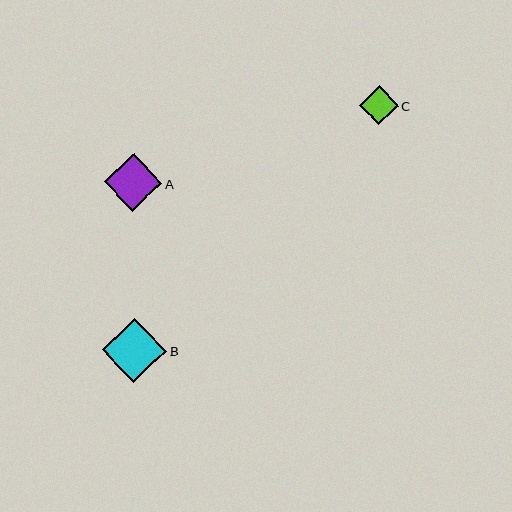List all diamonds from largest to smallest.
From largest to smallest: B, A, C.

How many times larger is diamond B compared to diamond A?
Diamond B is approximately 1.1 times the size of diamond A.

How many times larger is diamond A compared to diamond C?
Diamond A is approximately 1.5 times the size of diamond C.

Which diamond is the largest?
Diamond B is the largest with a size of approximately 64 pixels.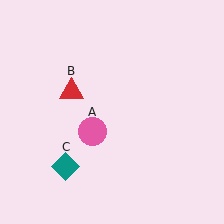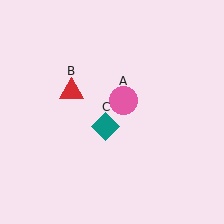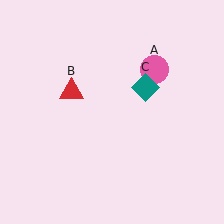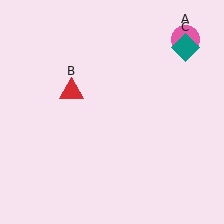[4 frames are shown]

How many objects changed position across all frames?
2 objects changed position: pink circle (object A), teal diamond (object C).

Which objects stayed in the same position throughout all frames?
Red triangle (object B) remained stationary.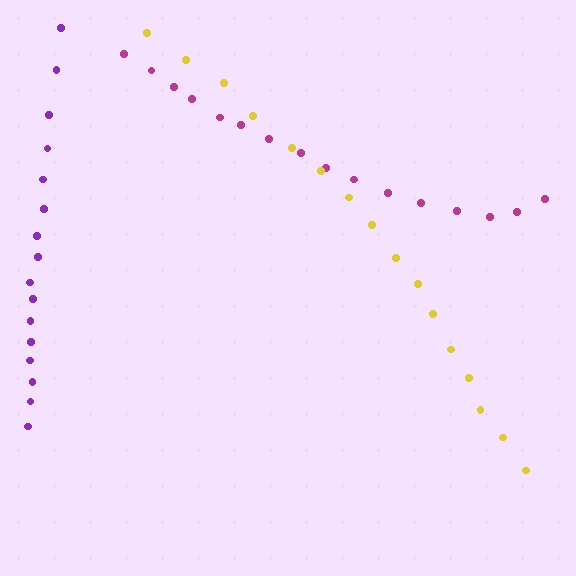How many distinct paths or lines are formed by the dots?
There are 3 distinct paths.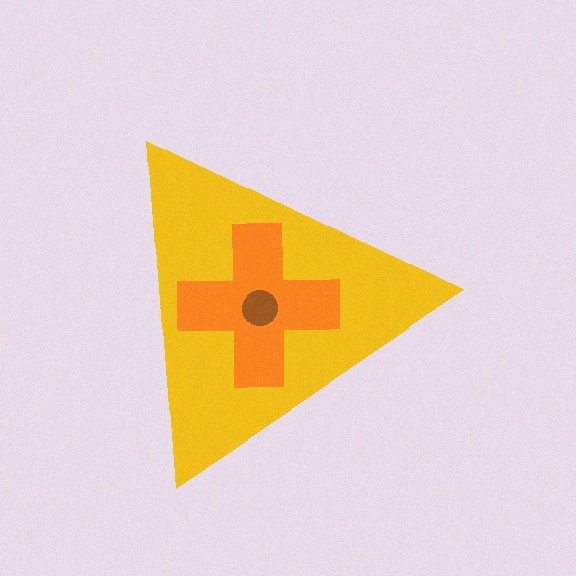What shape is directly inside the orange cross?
The brown circle.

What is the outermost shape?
The yellow triangle.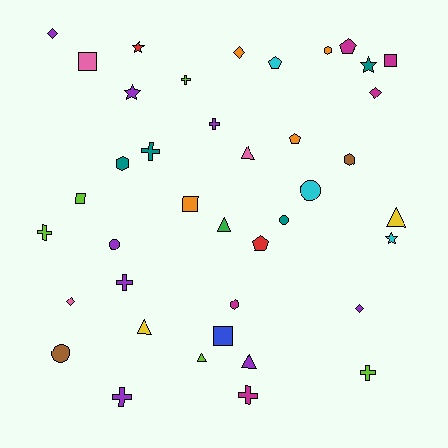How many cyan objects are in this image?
There are 3 cyan objects.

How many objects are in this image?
There are 40 objects.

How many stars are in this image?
There are 4 stars.